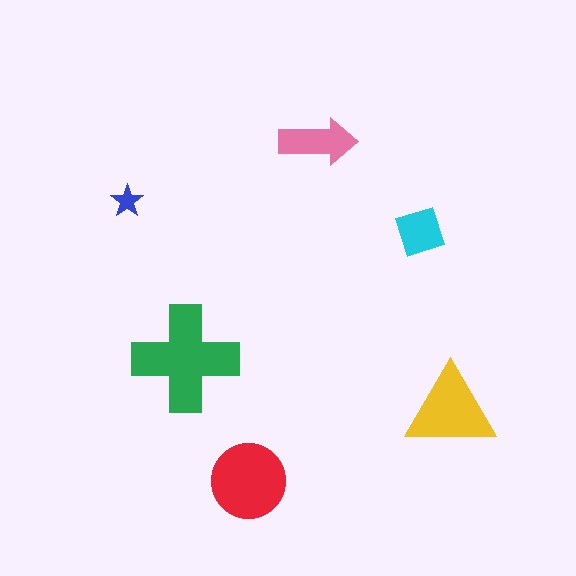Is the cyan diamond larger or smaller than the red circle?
Smaller.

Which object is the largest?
The green cross.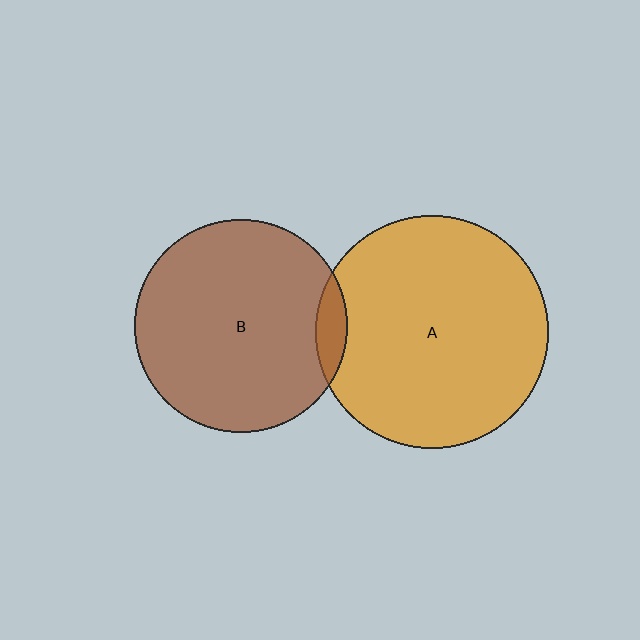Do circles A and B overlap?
Yes.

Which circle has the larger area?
Circle A (orange).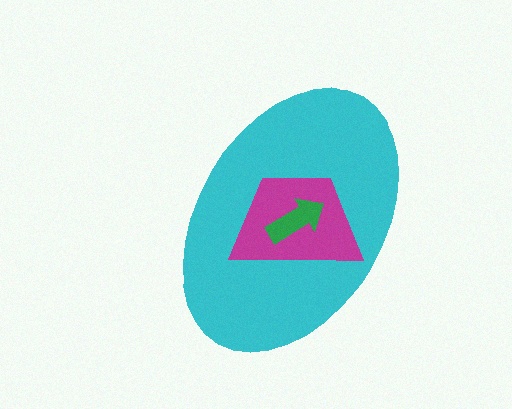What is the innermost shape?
The green arrow.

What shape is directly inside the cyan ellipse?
The magenta trapezoid.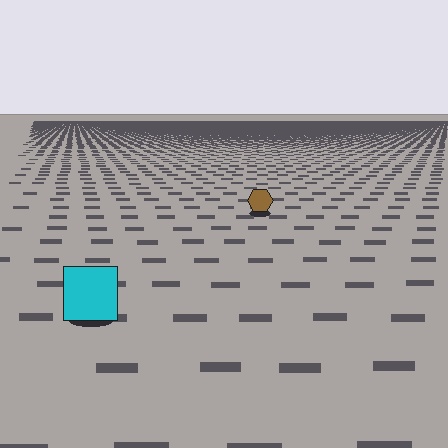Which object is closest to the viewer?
The cyan square is closest. The texture marks near it are larger and more spread out.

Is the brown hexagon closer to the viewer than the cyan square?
No. The cyan square is closer — you can tell from the texture gradient: the ground texture is coarser near it.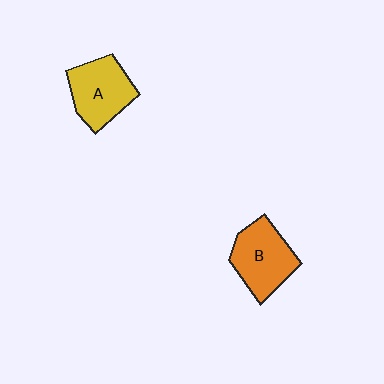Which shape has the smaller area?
Shape A (yellow).